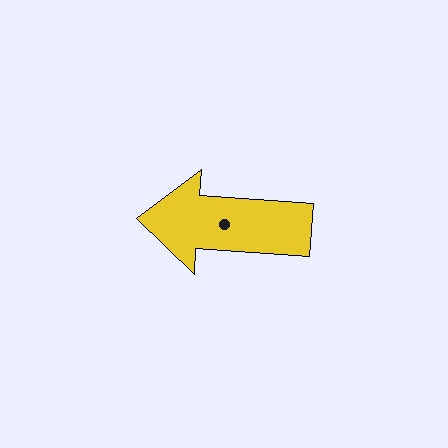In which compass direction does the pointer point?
West.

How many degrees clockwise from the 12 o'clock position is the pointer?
Approximately 274 degrees.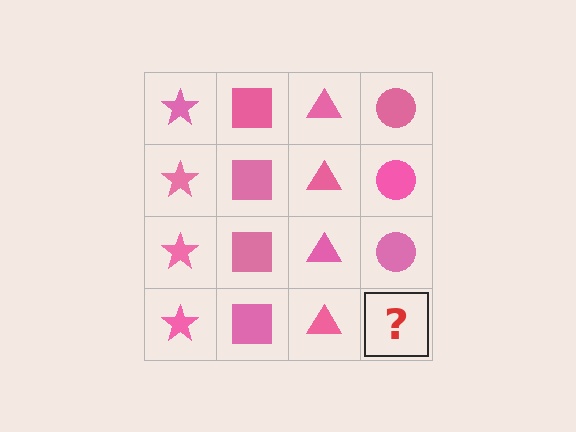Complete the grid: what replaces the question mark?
The question mark should be replaced with a pink circle.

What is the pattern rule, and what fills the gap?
The rule is that each column has a consistent shape. The gap should be filled with a pink circle.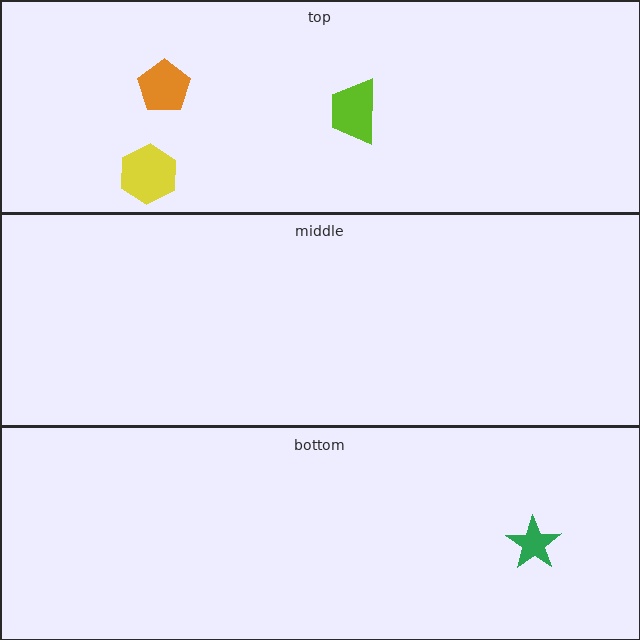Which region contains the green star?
The bottom region.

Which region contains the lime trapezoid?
The top region.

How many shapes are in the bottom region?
1.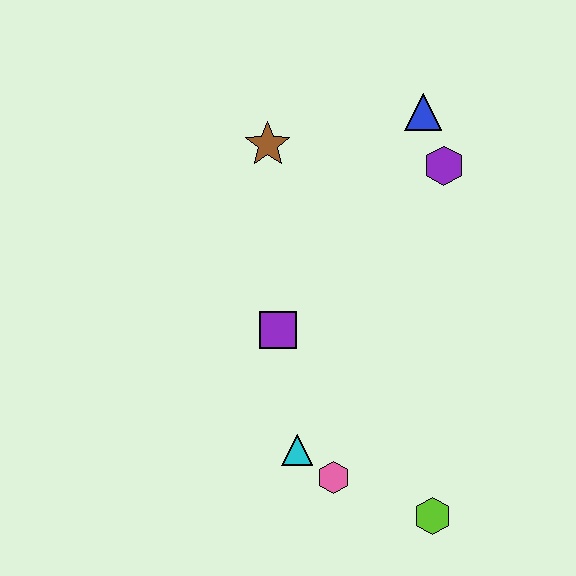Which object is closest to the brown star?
The blue triangle is closest to the brown star.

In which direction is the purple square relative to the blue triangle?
The purple square is below the blue triangle.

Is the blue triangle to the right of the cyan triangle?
Yes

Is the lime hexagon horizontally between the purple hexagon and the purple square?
Yes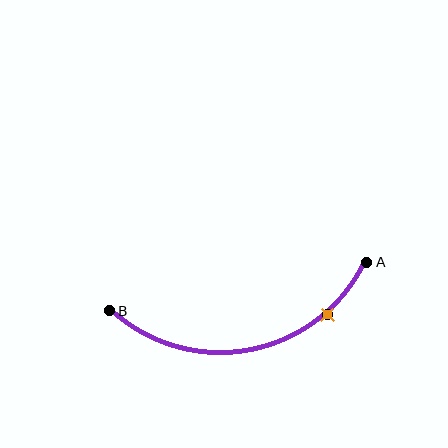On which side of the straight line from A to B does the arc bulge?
The arc bulges below the straight line connecting A and B.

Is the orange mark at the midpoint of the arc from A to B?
No. The orange mark lies on the arc but is closer to endpoint A. The arc midpoint would be at the point on the curve equidistant along the arc from both A and B.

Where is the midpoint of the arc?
The arc midpoint is the point on the curve farthest from the straight line joining A and B. It sits below that line.